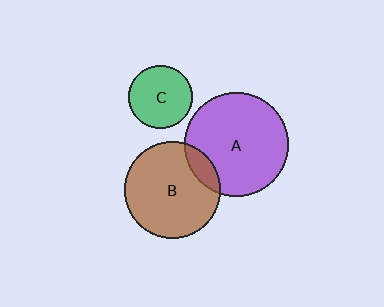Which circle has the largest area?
Circle A (purple).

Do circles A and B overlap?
Yes.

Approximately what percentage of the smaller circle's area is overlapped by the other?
Approximately 15%.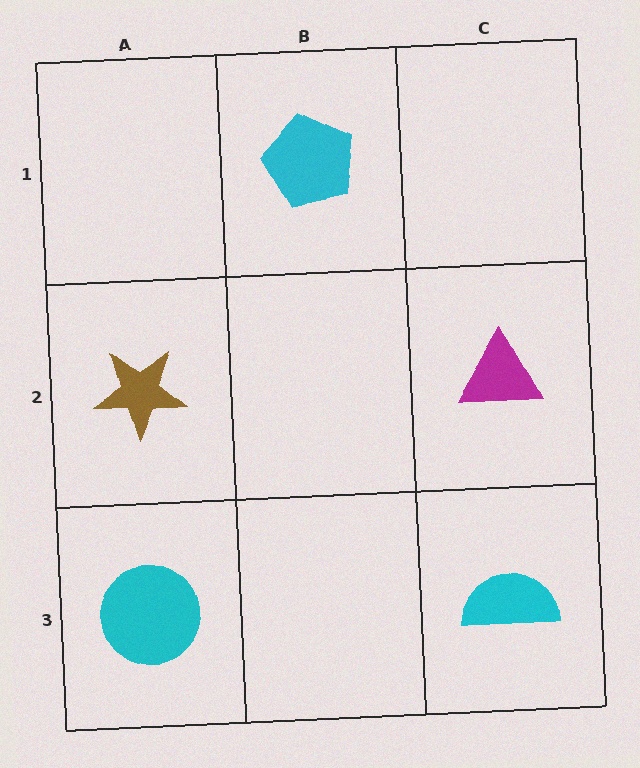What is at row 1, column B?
A cyan pentagon.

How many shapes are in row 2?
2 shapes.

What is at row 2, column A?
A brown star.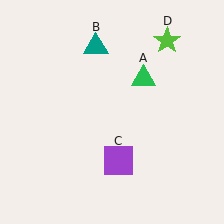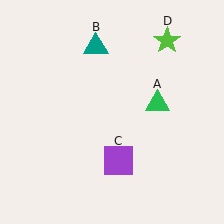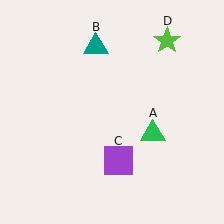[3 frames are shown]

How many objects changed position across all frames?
1 object changed position: green triangle (object A).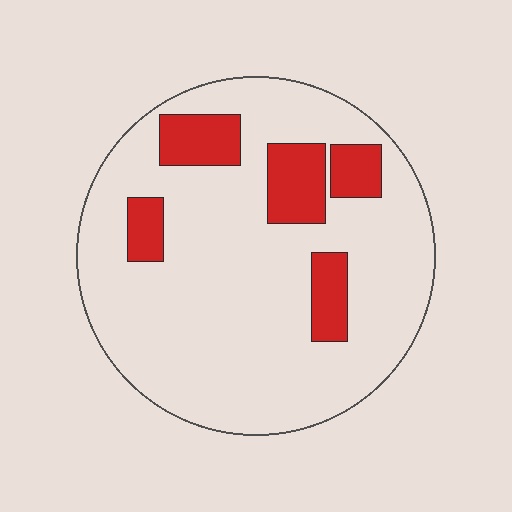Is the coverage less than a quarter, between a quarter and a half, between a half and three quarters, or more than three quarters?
Less than a quarter.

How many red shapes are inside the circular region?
5.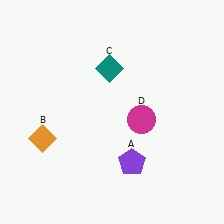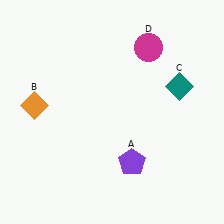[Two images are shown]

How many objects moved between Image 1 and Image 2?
3 objects moved between the two images.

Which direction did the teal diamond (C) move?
The teal diamond (C) moved right.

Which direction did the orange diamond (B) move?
The orange diamond (B) moved up.